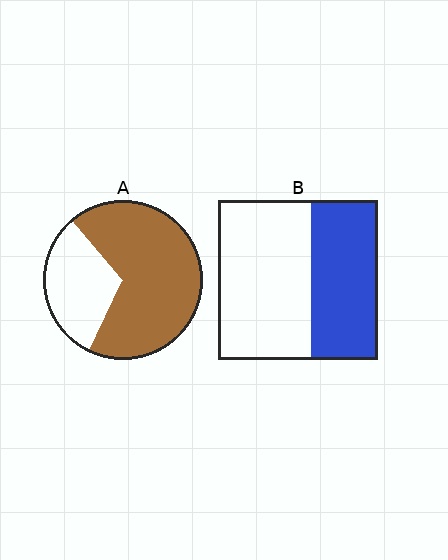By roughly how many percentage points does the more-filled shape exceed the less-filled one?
By roughly 25 percentage points (A over B).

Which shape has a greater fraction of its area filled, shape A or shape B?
Shape A.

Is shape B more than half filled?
No.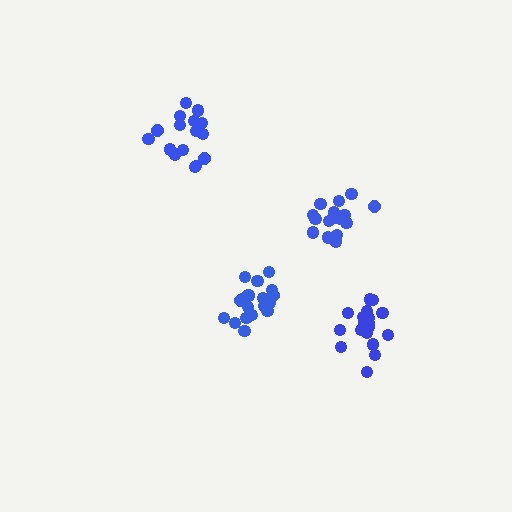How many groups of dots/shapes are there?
There are 4 groups.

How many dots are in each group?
Group 1: 19 dots, Group 2: 17 dots, Group 3: 19 dots, Group 4: 16 dots (71 total).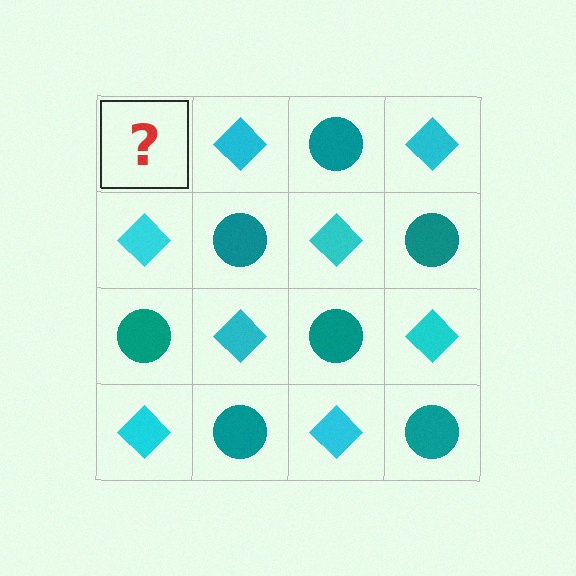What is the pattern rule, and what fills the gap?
The rule is that it alternates teal circle and cyan diamond in a checkerboard pattern. The gap should be filled with a teal circle.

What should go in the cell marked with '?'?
The missing cell should contain a teal circle.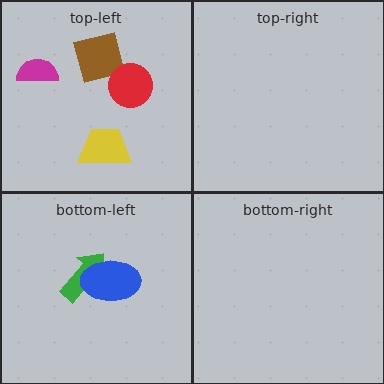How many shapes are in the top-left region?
4.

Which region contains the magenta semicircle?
The top-left region.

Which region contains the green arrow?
The bottom-left region.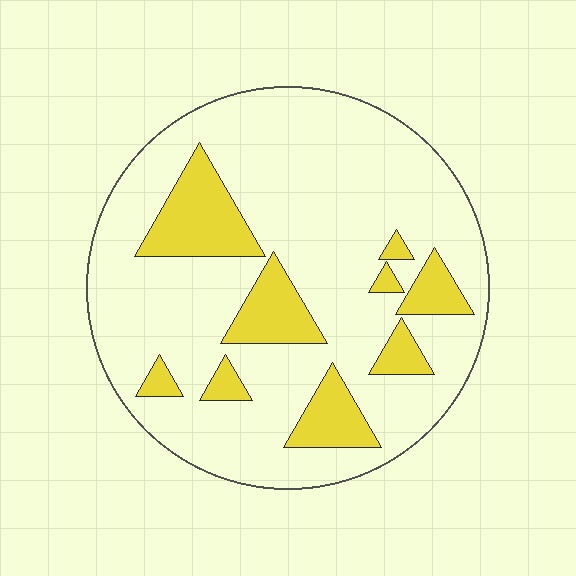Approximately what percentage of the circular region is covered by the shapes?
Approximately 20%.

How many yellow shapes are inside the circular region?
9.